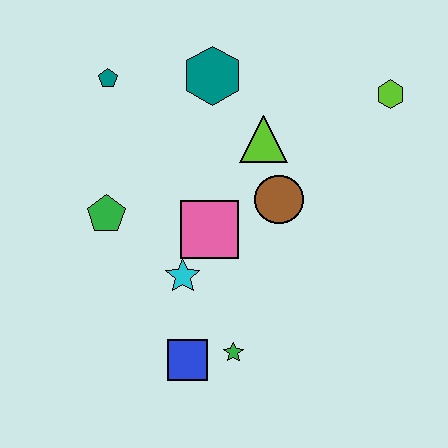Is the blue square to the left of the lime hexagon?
Yes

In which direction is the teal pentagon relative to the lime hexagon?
The teal pentagon is to the left of the lime hexagon.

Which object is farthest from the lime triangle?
The blue square is farthest from the lime triangle.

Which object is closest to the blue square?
The green star is closest to the blue square.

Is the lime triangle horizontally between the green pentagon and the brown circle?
Yes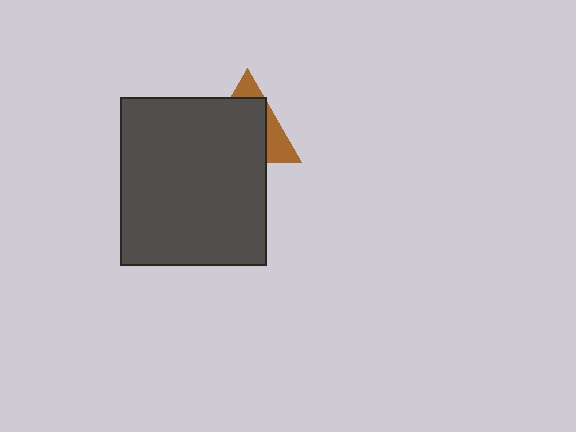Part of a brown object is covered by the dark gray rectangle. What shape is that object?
It is a triangle.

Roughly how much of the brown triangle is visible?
A small part of it is visible (roughly 30%).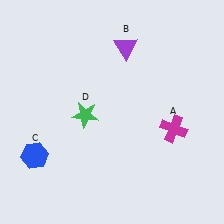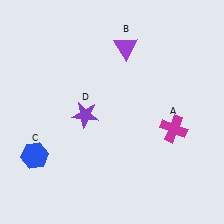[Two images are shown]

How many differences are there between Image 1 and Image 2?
There is 1 difference between the two images.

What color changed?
The star (D) changed from green in Image 1 to purple in Image 2.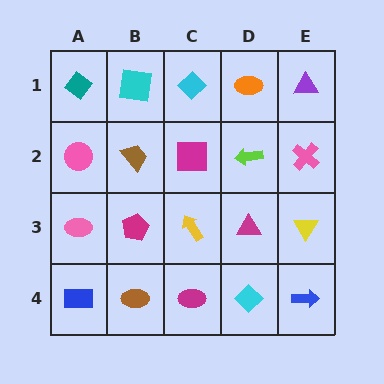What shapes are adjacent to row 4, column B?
A magenta pentagon (row 3, column B), a blue rectangle (row 4, column A), a magenta ellipse (row 4, column C).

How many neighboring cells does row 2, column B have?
4.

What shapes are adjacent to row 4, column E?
A yellow triangle (row 3, column E), a cyan diamond (row 4, column D).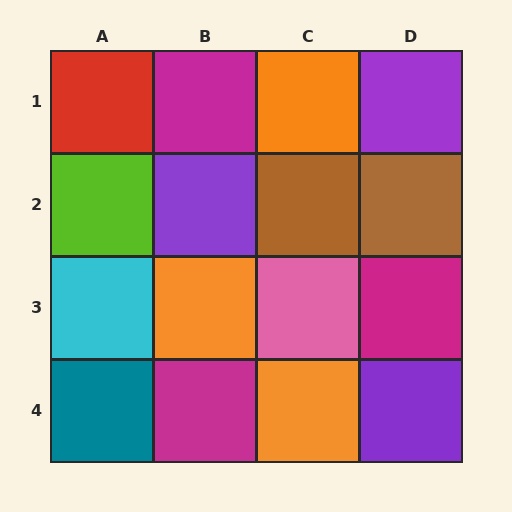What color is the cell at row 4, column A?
Teal.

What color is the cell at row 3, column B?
Orange.